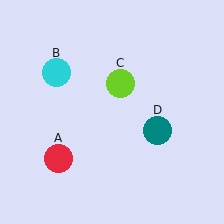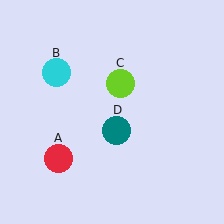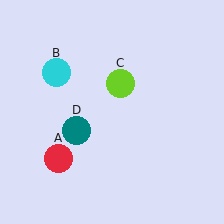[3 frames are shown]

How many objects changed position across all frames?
1 object changed position: teal circle (object D).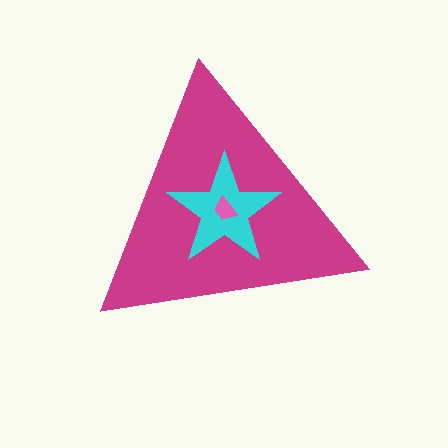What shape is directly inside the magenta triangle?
The cyan star.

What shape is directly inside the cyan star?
The pink trapezoid.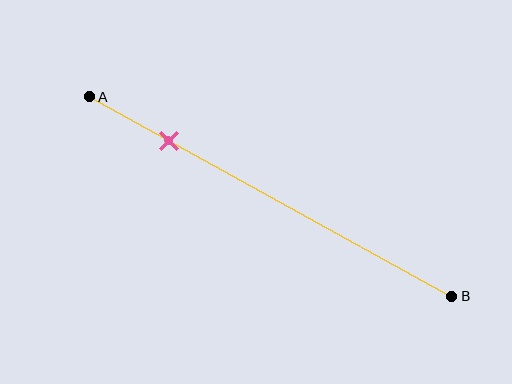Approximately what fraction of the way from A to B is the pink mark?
The pink mark is approximately 20% of the way from A to B.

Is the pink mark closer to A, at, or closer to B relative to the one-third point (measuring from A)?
The pink mark is closer to point A than the one-third point of segment AB.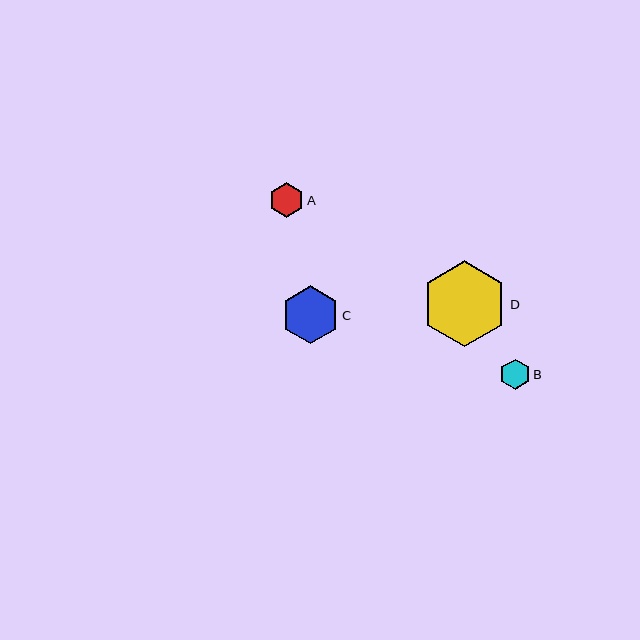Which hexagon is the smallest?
Hexagon B is the smallest with a size of approximately 30 pixels.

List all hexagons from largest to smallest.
From largest to smallest: D, C, A, B.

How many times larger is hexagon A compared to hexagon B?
Hexagon A is approximately 1.2 times the size of hexagon B.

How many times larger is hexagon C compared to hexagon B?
Hexagon C is approximately 1.9 times the size of hexagon B.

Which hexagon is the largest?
Hexagon D is the largest with a size of approximately 86 pixels.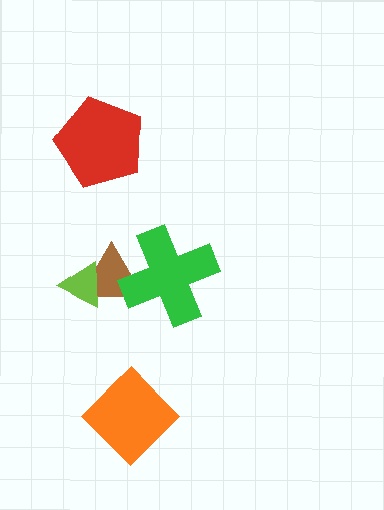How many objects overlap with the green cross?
1 object overlaps with the green cross.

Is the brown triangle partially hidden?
Yes, it is partially covered by another shape.